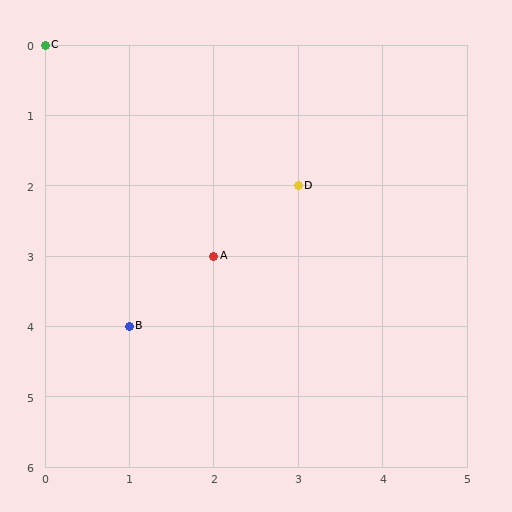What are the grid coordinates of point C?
Point C is at grid coordinates (0, 0).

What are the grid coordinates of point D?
Point D is at grid coordinates (3, 2).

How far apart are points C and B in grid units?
Points C and B are 1 column and 4 rows apart (about 4.1 grid units diagonally).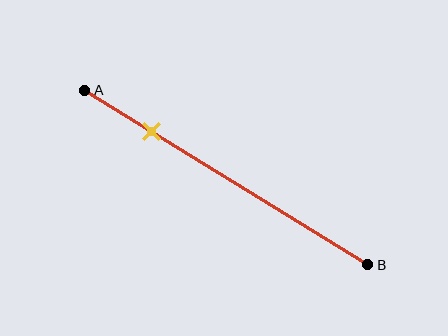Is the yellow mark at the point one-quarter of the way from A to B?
Yes, the mark is approximately at the one-quarter point.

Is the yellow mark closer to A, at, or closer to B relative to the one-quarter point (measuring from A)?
The yellow mark is approximately at the one-quarter point of segment AB.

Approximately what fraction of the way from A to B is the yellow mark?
The yellow mark is approximately 25% of the way from A to B.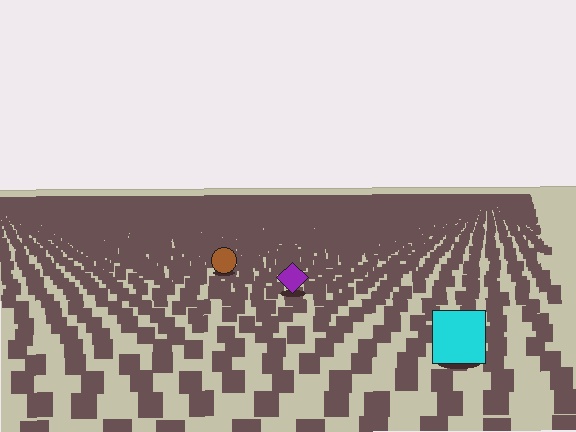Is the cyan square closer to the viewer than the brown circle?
Yes. The cyan square is closer — you can tell from the texture gradient: the ground texture is coarser near it.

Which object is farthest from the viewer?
The brown circle is farthest from the viewer. It appears smaller and the ground texture around it is denser.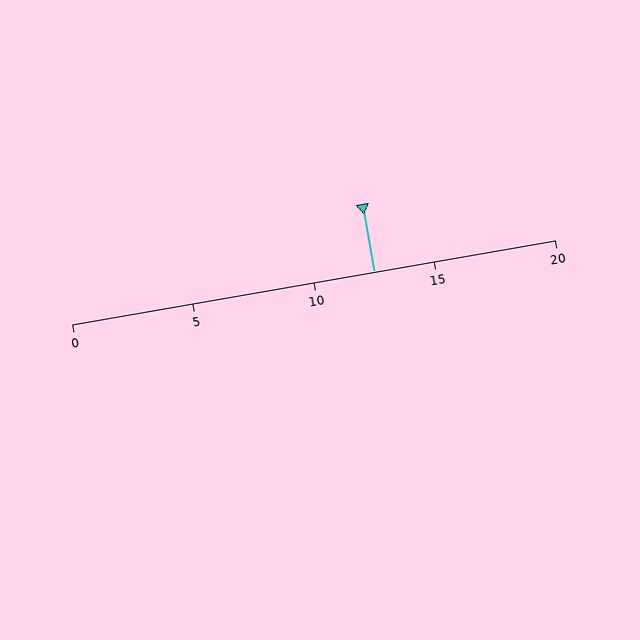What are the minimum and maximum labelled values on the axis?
The axis runs from 0 to 20.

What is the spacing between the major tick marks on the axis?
The major ticks are spaced 5 apart.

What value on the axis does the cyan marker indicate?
The marker indicates approximately 12.5.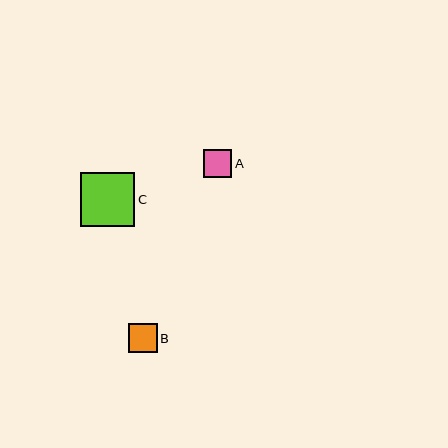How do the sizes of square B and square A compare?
Square B and square A are approximately the same size.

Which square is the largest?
Square C is the largest with a size of approximately 55 pixels.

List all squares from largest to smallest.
From largest to smallest: C, B, A.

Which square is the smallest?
Square A is the smallest with a size of approximately 28 pixels.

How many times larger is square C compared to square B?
Square C is approximately 1.9 times the size of square B.